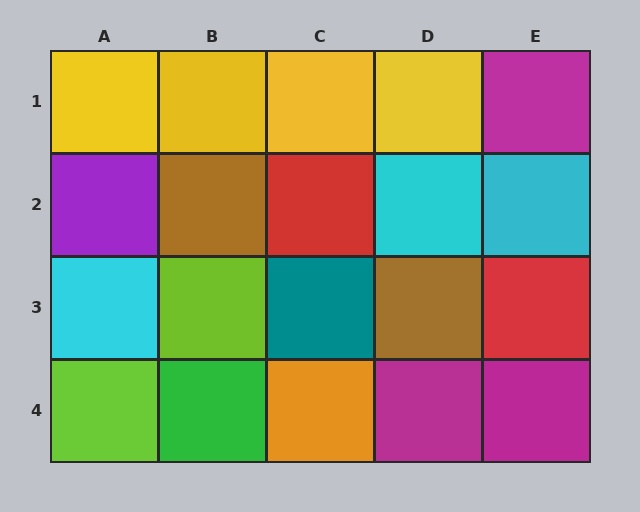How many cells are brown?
2 cells are brown.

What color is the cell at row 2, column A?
Purple.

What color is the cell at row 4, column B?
Green.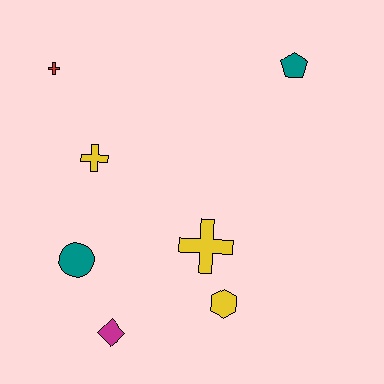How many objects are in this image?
There are 7 objects.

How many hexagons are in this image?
There is 1 hexagon.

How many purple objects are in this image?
There are no purple objects.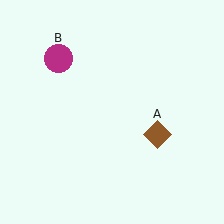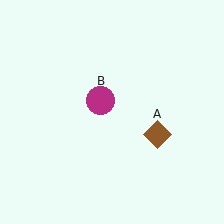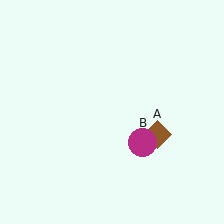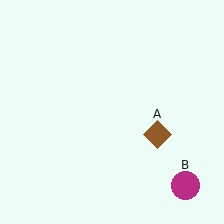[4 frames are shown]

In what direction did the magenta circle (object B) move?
The magenta circle (object B) moved down and to the right.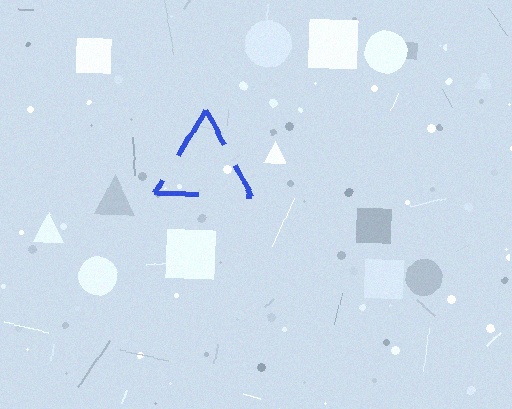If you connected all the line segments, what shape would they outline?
They would outline a triangle.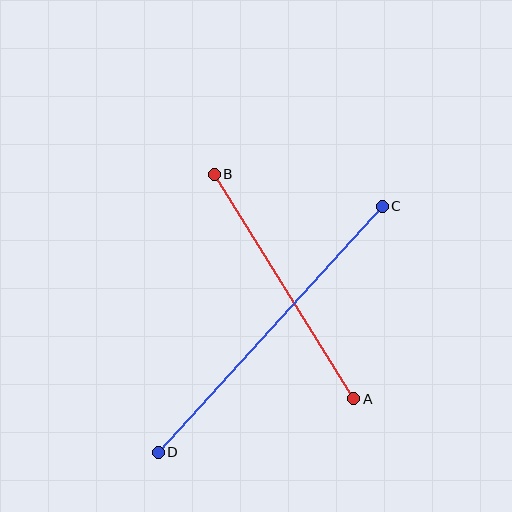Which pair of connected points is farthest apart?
Points C and D are farthest apart.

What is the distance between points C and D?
The distance is approximately 333 pixels.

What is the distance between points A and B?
The distance is approximately 265 pixels.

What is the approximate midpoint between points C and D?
The midpoint is at approximately (270, 329) pixels.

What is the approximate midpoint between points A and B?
The midpoint is at approximately (284, 286) pixels.